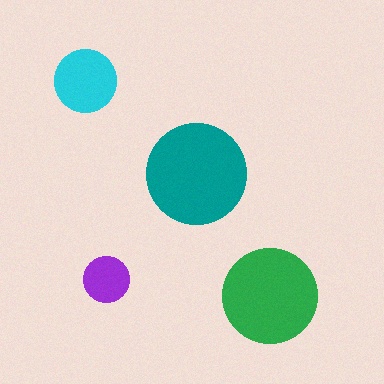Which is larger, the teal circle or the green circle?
The teal one.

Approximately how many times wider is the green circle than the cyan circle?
About 1.5 times wider.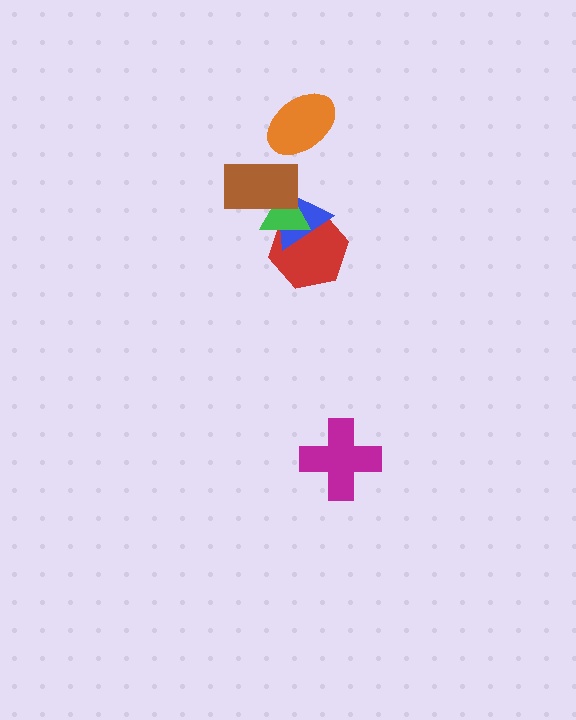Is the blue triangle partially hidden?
Yes, it is partially covered by another shape.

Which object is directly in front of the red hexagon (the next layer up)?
The blue triangle is directly in front of the red hexagon.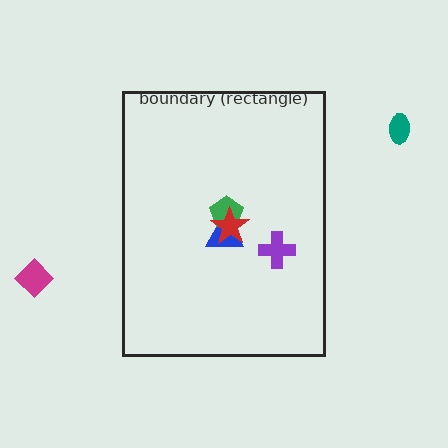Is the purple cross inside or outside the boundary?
Inside.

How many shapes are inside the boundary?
4 inside, 2 outside.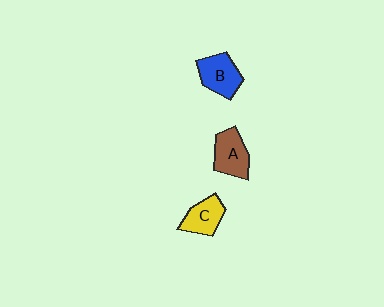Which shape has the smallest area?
Shape C (yellow).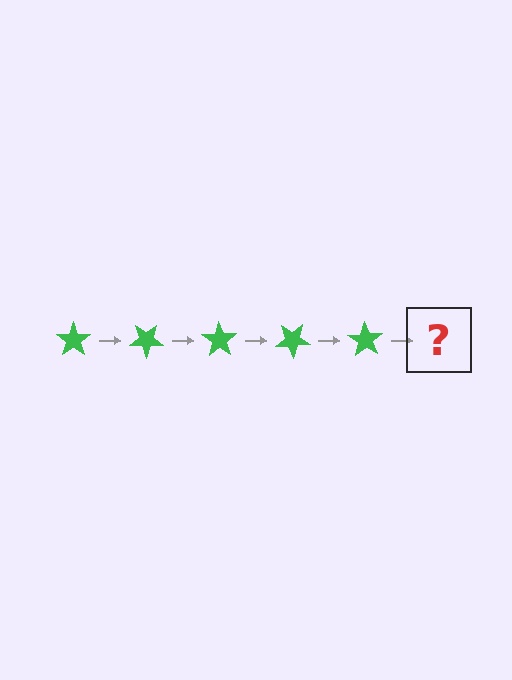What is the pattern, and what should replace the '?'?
The pattern is that the star rotates 35 degrees each step. The '?' should be a green star rotated 175 degrees.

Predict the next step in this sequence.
The next step is a green star rotated 175 degrees.